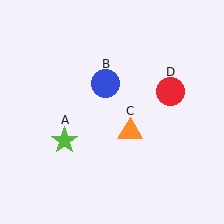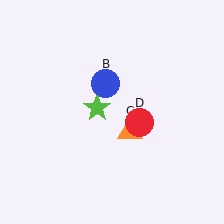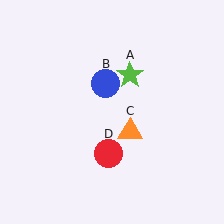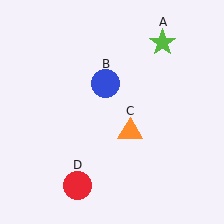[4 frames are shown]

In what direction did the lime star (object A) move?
The lime star (object A) moved up and to the right.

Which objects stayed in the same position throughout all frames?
Blue circle (object B) and orange triangle (object C) remained stationary.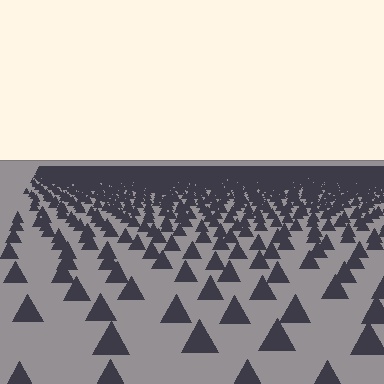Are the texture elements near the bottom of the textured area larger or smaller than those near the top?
Larger. Near the bottom, elements are closer to the viewer and appear at a bigger on-screen size.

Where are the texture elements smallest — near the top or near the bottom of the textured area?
Near the top.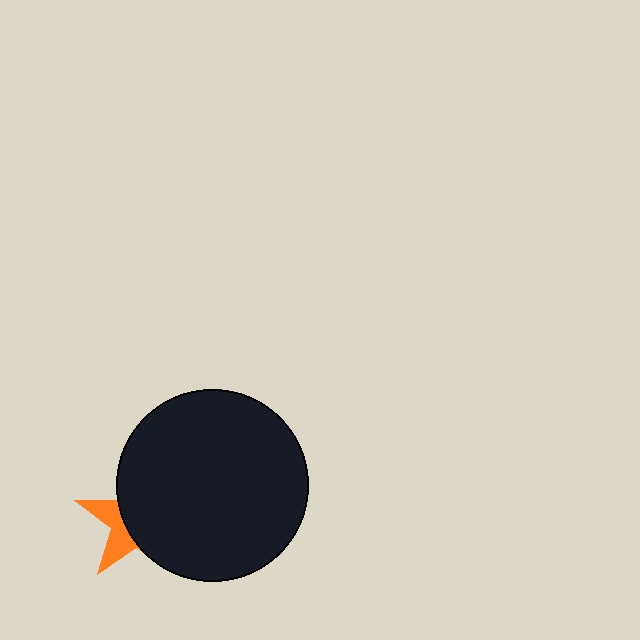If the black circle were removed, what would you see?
You would see the complete orange star.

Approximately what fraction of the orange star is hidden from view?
Roughly 67% of the orange star is hidden behind the black circle.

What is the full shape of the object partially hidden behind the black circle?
The partially hidden object is an orange star.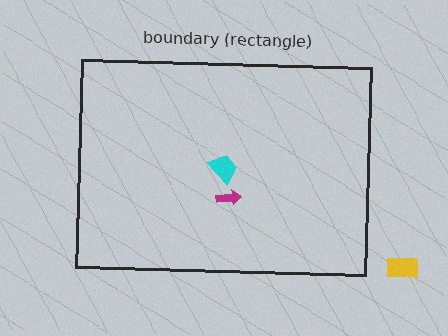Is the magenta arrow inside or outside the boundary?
Inside.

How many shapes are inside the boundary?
2 inside, 1 outside.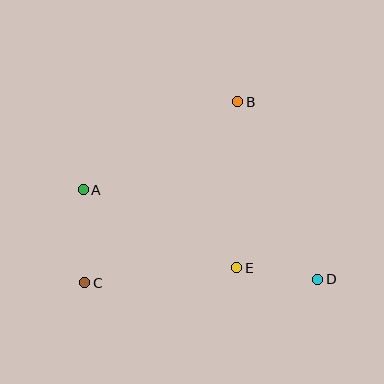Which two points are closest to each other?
Points D and E are closest to each other.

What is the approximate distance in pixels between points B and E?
The distance between B and E is approximately 166 pixels.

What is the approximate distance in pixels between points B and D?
The distance between B and D is approximately 195 pixels.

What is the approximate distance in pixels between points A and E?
The distance between A and E is approximately 172 pixels.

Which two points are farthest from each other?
Points A and D are farthest from each other.